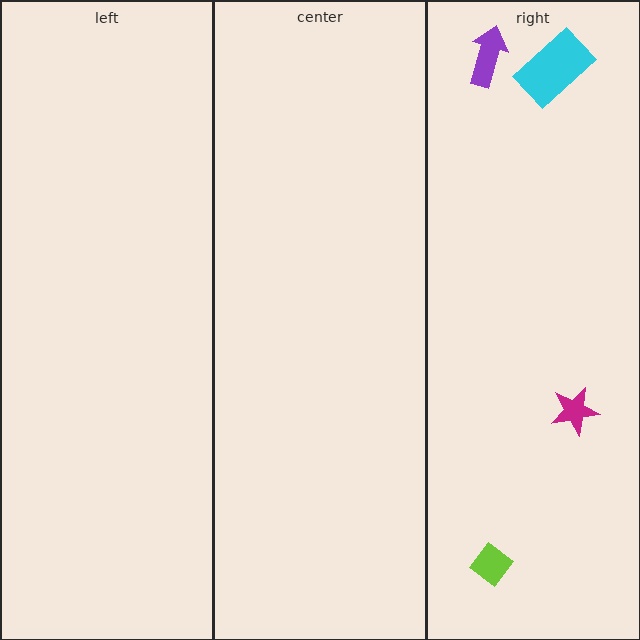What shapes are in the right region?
The purple arrow, the cyan rectangle, the lime diamond, the magenta star.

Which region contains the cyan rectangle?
The right region.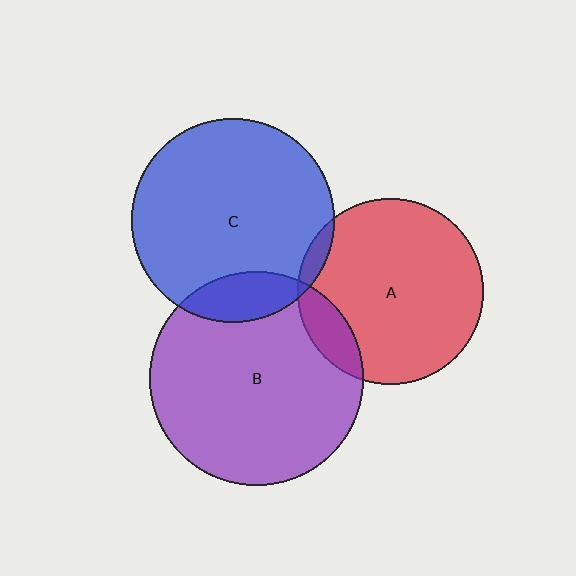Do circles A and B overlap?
Yes.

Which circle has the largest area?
Circle B (purple).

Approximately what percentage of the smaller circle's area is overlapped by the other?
Approximately 10%.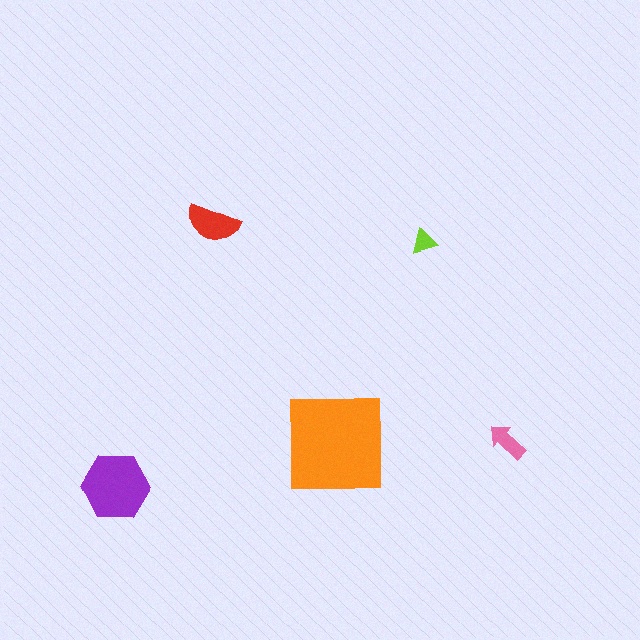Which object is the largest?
The orange square.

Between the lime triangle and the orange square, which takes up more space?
The orange square.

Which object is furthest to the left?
The purple hexagon is leftmost.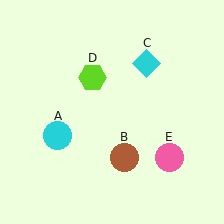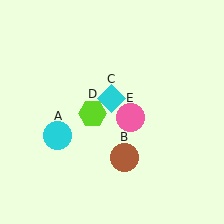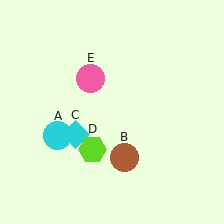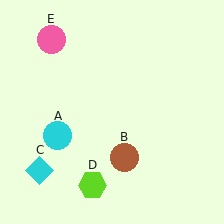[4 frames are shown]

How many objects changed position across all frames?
3 objects changed position: cyan diamond (object C), lime hexagon (object D), pink circle (object E).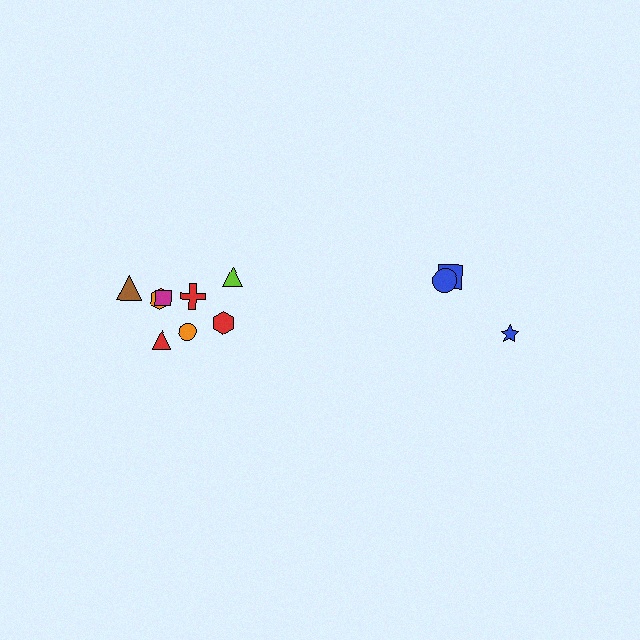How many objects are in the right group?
There are 3 objects.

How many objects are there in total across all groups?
There are 11 objects.